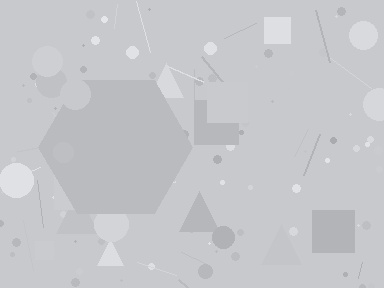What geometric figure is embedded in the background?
A hexagon is embedded in the background.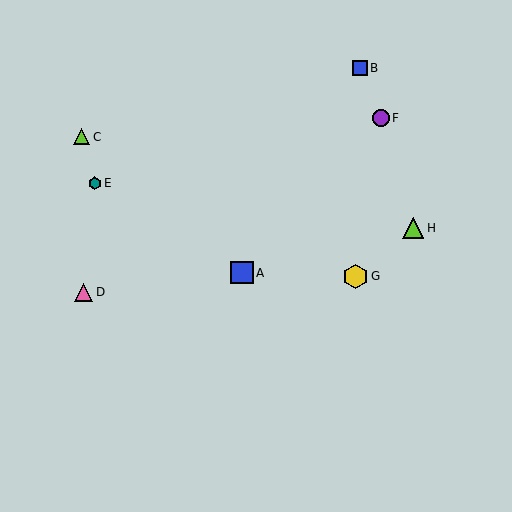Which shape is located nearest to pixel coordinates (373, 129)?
The purple circle (labeled F) at (381, 118) is nearest to that location.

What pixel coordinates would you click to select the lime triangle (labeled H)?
Click at (413, 228) to select the lime triangle H.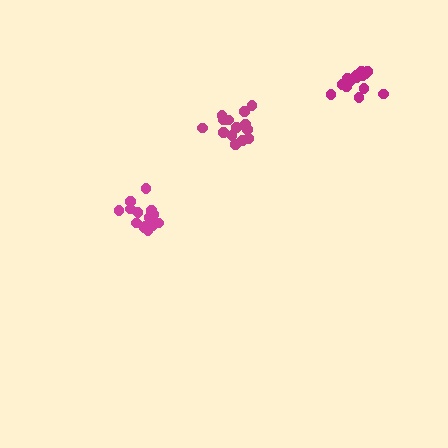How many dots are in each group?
Group 1: 15 dots, Group 2: 14 dots, Group 3: 14 dots (43 total).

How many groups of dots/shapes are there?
There are 3 groups.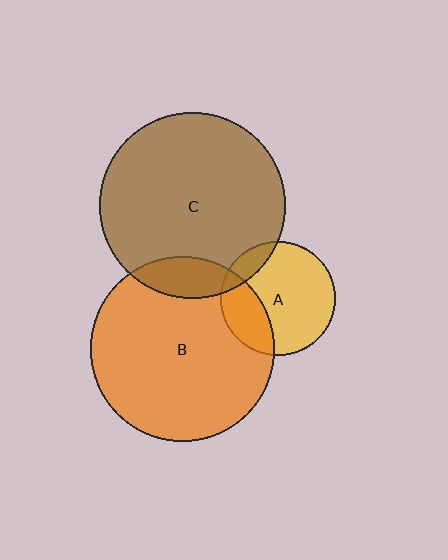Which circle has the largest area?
Circle C (brown).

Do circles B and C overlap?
Yes.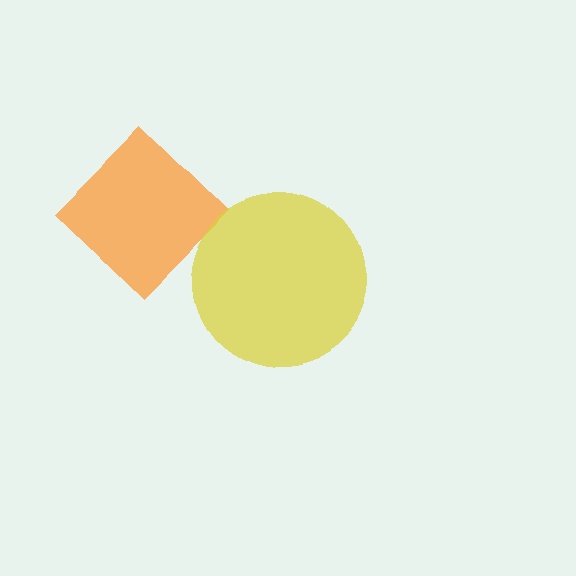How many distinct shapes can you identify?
There are 2 distinct shapes: an orange diamond, a yellow circle.